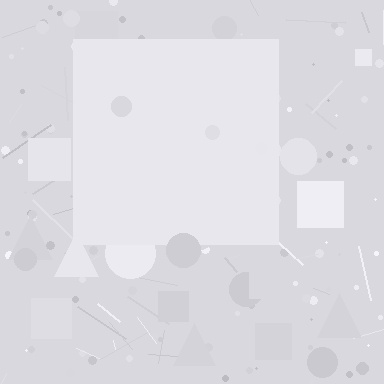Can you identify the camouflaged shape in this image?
The camouflaged shape is a square.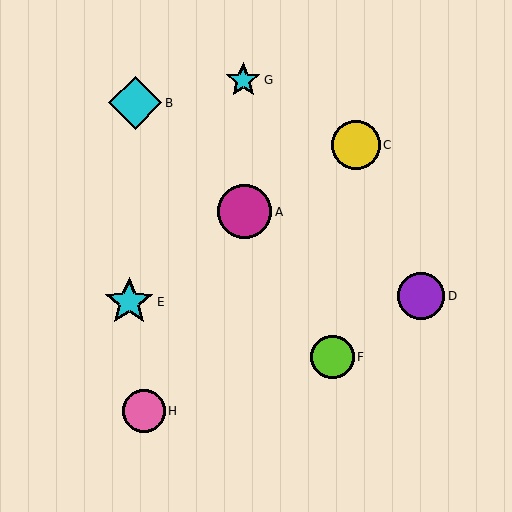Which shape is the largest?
The magenta circle (labeled A) is the largest.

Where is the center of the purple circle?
The center of the purple circle is at (421, 296).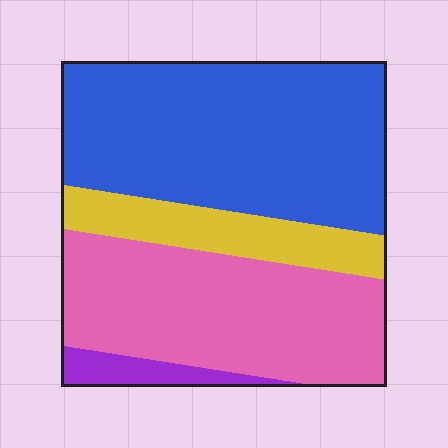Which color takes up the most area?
Blue, at roughly 45%.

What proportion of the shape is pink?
Pink takes up between a quarter and a half of the shape.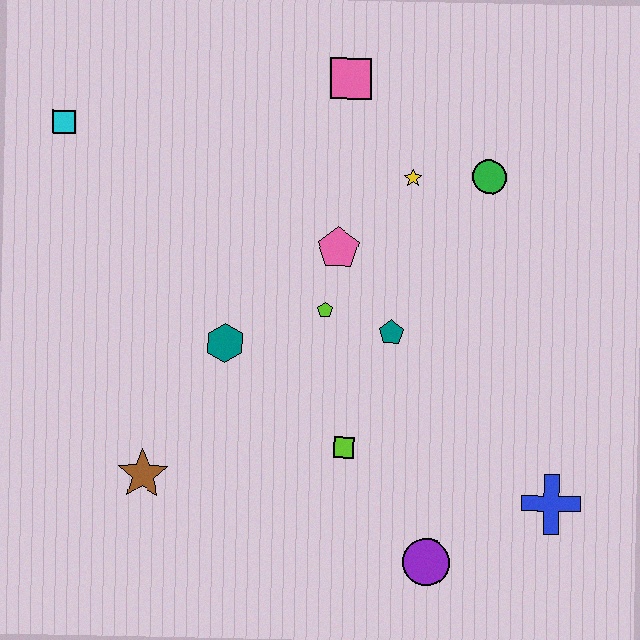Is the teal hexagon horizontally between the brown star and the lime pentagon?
Yes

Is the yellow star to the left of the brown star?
No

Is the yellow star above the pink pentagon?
Yes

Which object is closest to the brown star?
The teal hexagon is closest to the brown star.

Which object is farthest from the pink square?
The purple circle is farthest from the pink square.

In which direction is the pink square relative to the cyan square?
The pink square is to the right of the cyan square.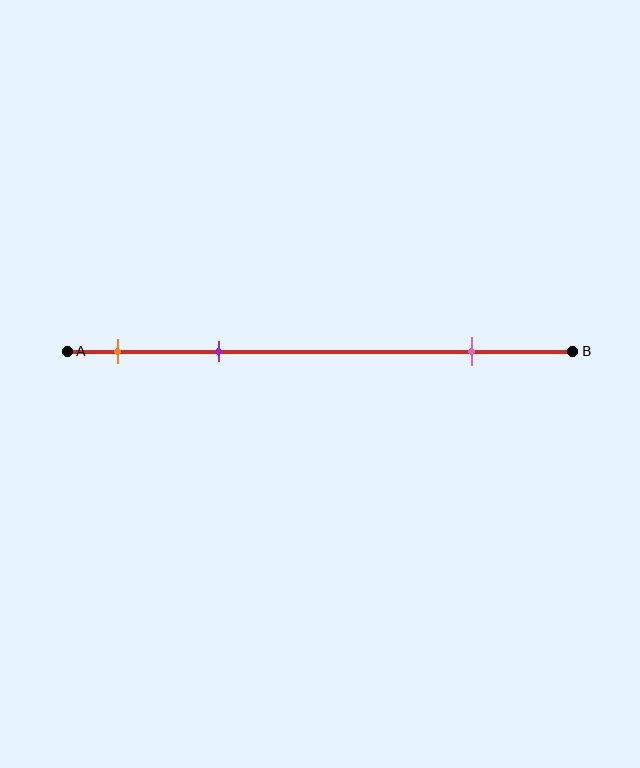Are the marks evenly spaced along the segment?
No, the marks are not evenly spaced.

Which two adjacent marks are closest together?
The orange and purple marks are the closest adjacent pair.